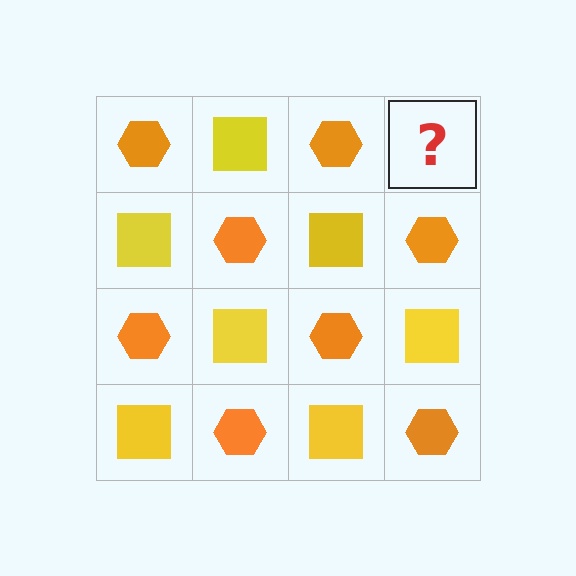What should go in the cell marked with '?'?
The missing cell should contain a yellow square.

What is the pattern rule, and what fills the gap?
The rule is that it alternates orange hexagon and yellow square in a checkerboard pattern. The gap should be filled with a yellow square.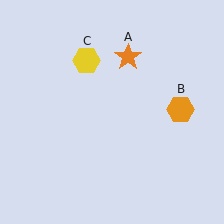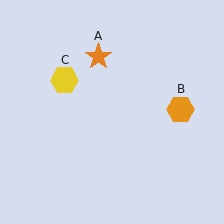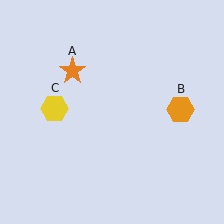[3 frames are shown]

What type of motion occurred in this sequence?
The orange star (object A), yellow hexagon (object C) rotated counterclockwise around the center of the scene.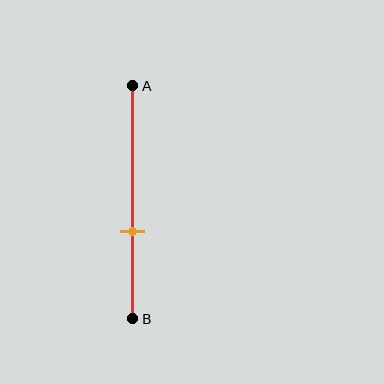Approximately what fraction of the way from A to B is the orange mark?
The orange mark is approximately 65% of the way from A to B.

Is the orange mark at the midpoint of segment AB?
No, the mark is at about 65% from A, not at the 50% midpoint.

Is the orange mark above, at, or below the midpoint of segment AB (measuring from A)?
The orange mark is below the midpoint of segment AB.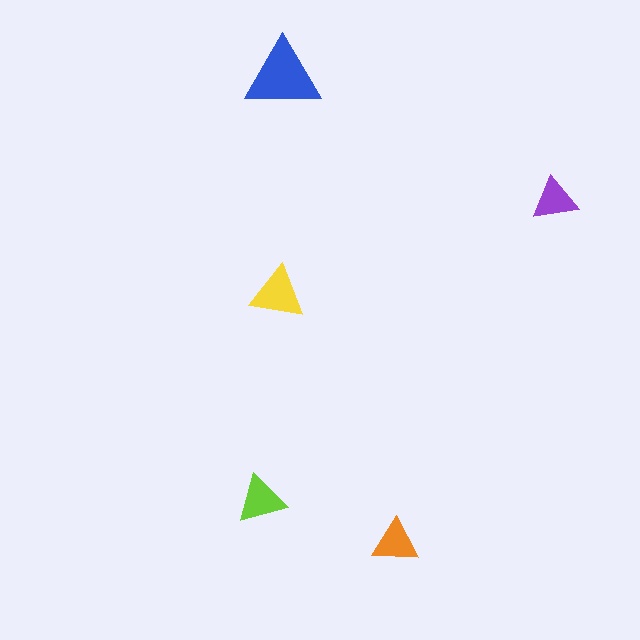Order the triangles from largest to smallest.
the blue one, the yellow one, the lime one, the orange one, the purple one.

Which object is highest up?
The blue triangle is topmost.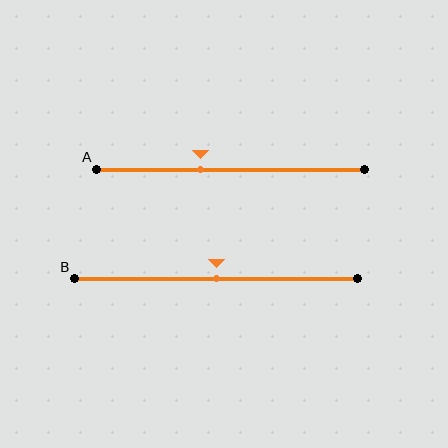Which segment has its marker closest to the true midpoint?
Segment B has its marker closest to the true midpoint.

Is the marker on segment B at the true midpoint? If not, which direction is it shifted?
Yes, the marker on segment B is at the true midpoint.